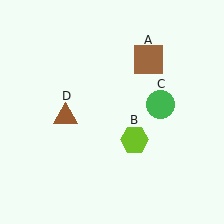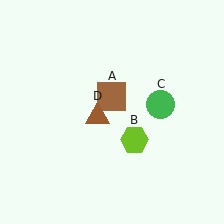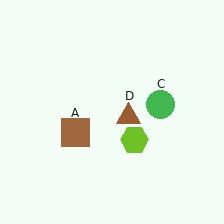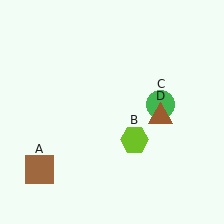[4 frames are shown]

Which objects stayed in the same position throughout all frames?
Lime hexagon (object B) and green circle (object C) remained stationary.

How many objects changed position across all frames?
2 objects changed position: brown square (object A), brown triangle (object D).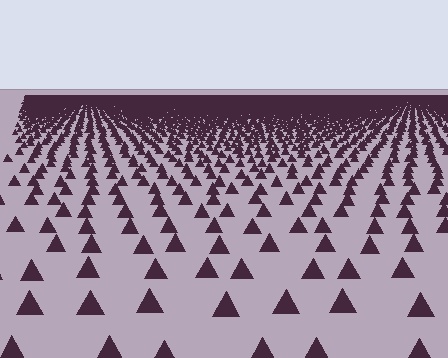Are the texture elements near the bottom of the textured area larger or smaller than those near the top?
Larger. Near the bottom, elements are closer to the viewer and appear at a bigger on-screen size.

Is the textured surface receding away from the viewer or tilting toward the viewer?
The surface is receding away from the viewer. Texture elements get smaller and denser toward the top.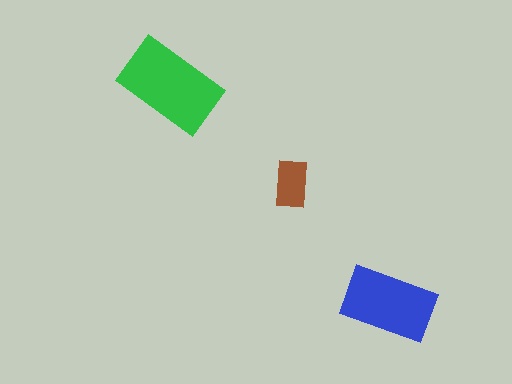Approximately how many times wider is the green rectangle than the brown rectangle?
About 2 times wider.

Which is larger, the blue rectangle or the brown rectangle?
The blue one.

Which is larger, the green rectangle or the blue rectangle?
The green one.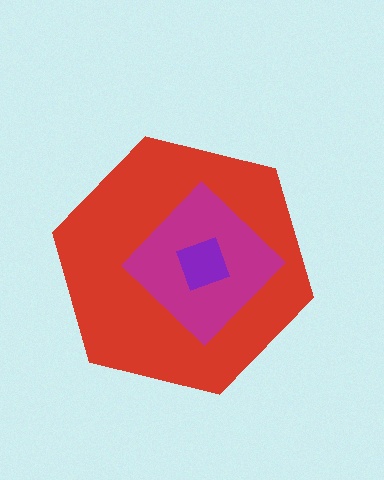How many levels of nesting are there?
3.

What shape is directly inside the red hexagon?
The magenta diamond.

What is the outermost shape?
The red hexagon.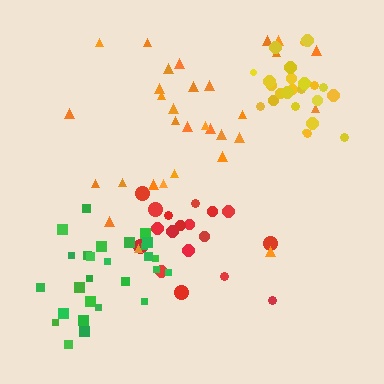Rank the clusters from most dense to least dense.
yellow, red, green, orange.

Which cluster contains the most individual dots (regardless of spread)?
Orange (31).